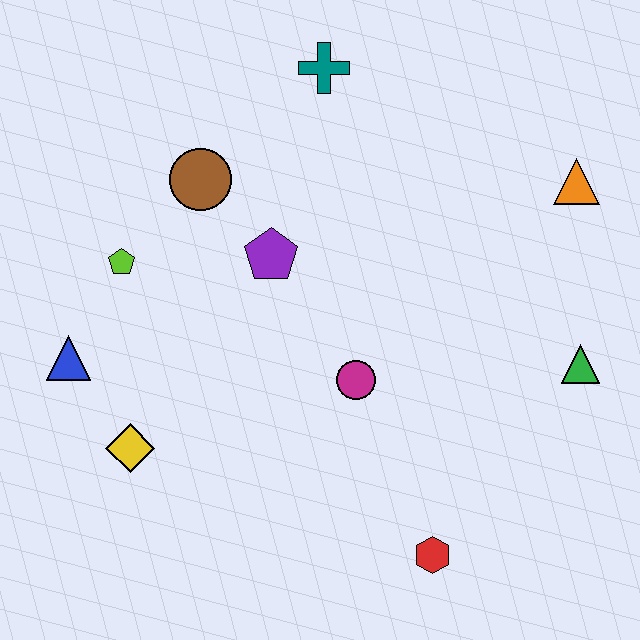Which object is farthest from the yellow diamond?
The orange triangle is farthest from the yellow diamond.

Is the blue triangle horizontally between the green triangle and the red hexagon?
No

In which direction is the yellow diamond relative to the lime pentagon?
The yellow diamond is below the lime pentagon.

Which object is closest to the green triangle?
The orange triangle is closest to the green triangle.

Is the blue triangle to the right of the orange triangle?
No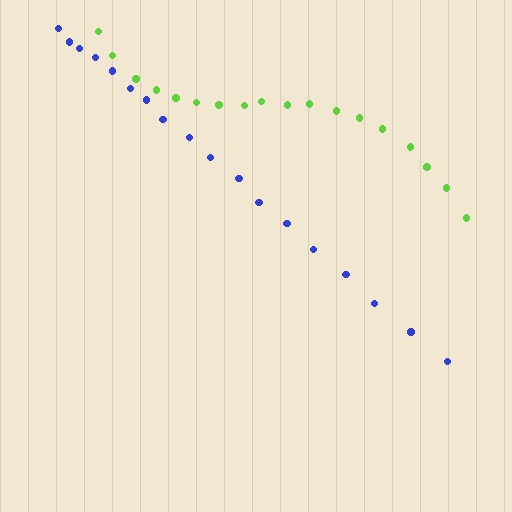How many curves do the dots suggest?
There are 2 distinct paths.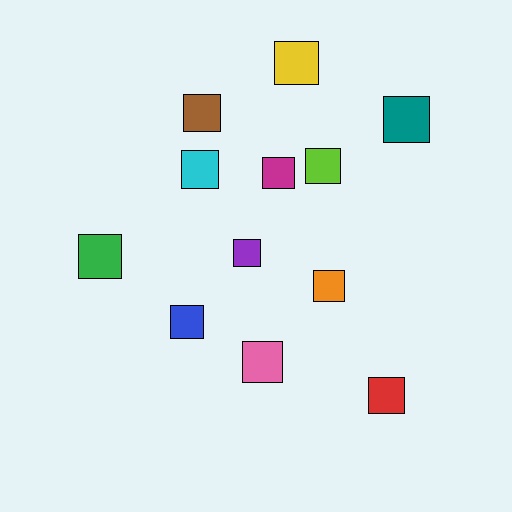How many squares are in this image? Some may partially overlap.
There are 12 squares.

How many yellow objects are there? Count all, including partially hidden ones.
There is 1 yellow object.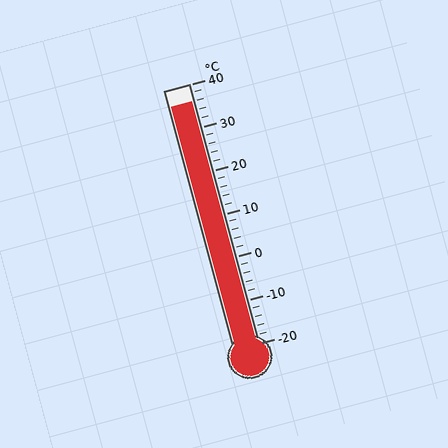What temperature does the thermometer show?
The thermometer shows approximately 36°C.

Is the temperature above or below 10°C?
The temperature is above 10°C.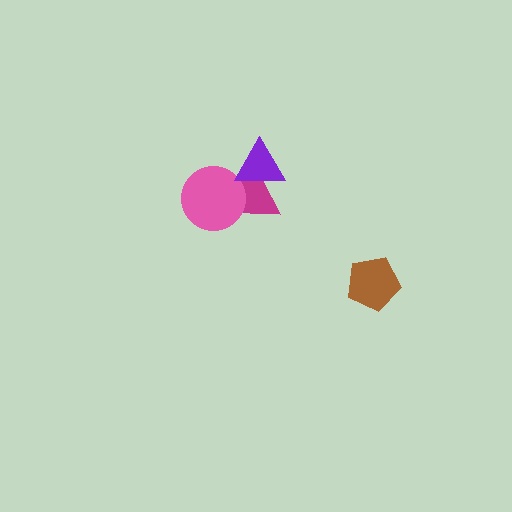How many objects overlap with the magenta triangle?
2 objects overlap with the magenta triangle.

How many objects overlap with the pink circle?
1 object overlaps with the pink circle.